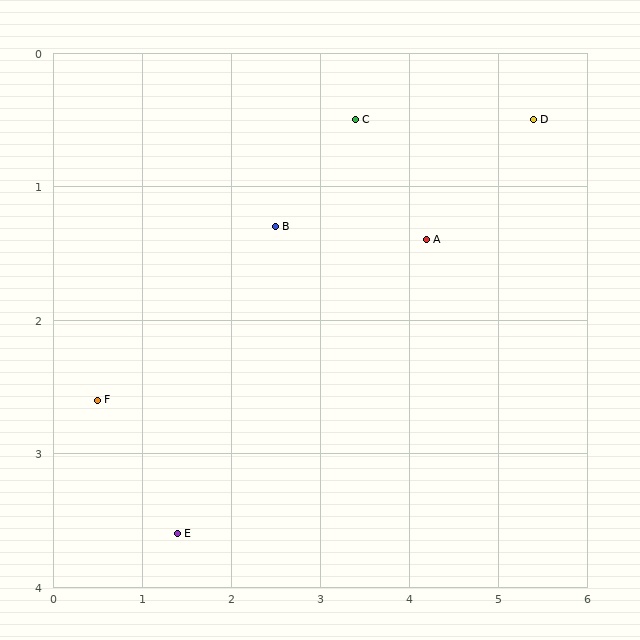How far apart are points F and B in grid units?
Points F and B are about 2.4 grid units apart.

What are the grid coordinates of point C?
Point C is at approximately (3.4, 0.5).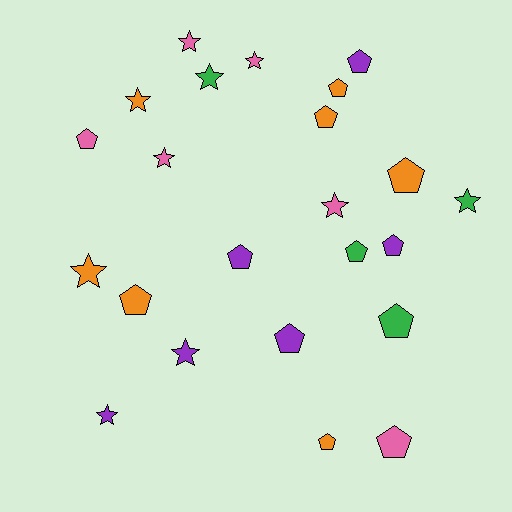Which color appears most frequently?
Orange, with 7 objects.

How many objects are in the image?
There are 23 objects.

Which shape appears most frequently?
Pentagon, with 13 objects.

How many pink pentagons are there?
There are 2 pink pentagons.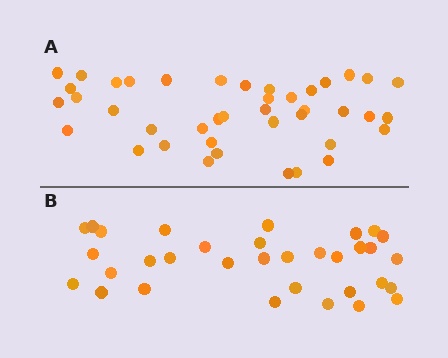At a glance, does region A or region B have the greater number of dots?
Region A (the top region) has more dots.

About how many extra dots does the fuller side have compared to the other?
Region A has roughly 8 or so more dots than region B.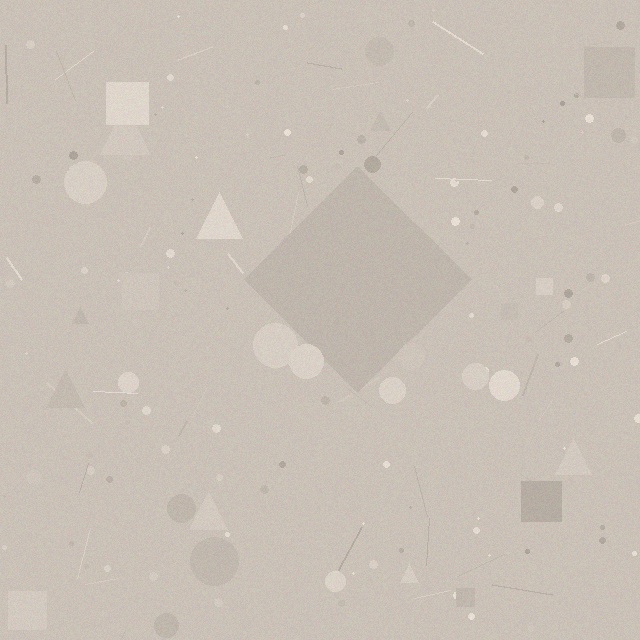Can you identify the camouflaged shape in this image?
The camouflaged shape is a diamond.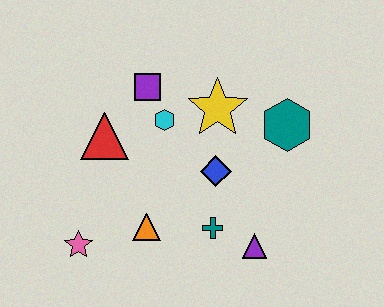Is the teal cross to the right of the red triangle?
Yes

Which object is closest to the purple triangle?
The teal cross is closest to the purple triangle.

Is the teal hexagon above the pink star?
Yes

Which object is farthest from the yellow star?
The pink star is farthest from the yellow star.